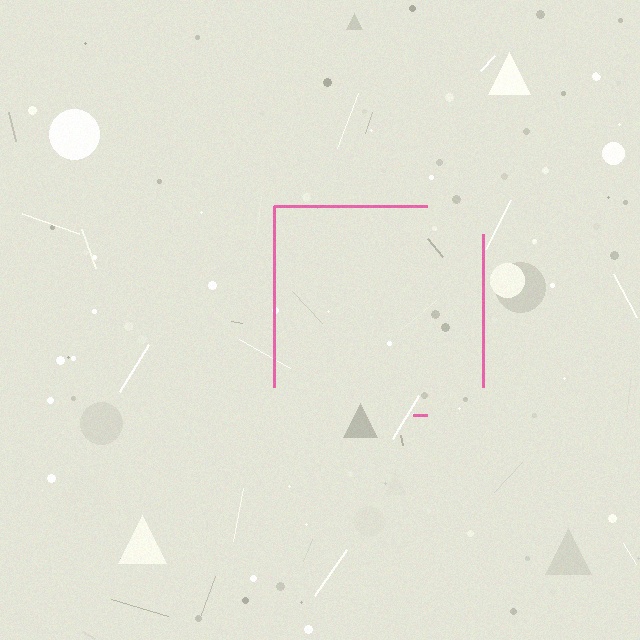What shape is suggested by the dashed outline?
The dashed outline suggests a square.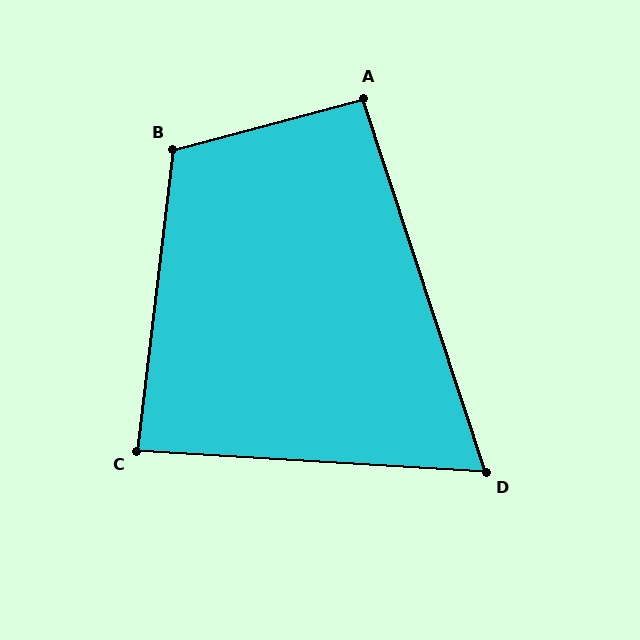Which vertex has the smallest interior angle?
D, at approximately 68 degrees.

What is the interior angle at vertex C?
Approximately 87 degrees (approximately right).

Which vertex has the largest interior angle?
B, at approximately 112 degrees.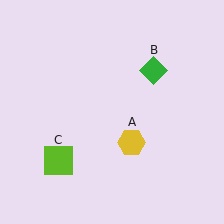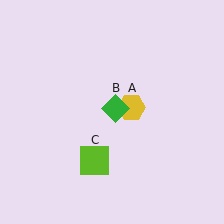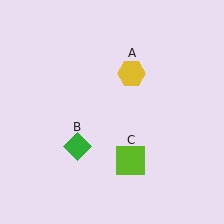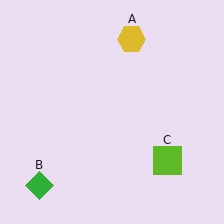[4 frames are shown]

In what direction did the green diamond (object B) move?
The green diamond (object B) moved down and to the left.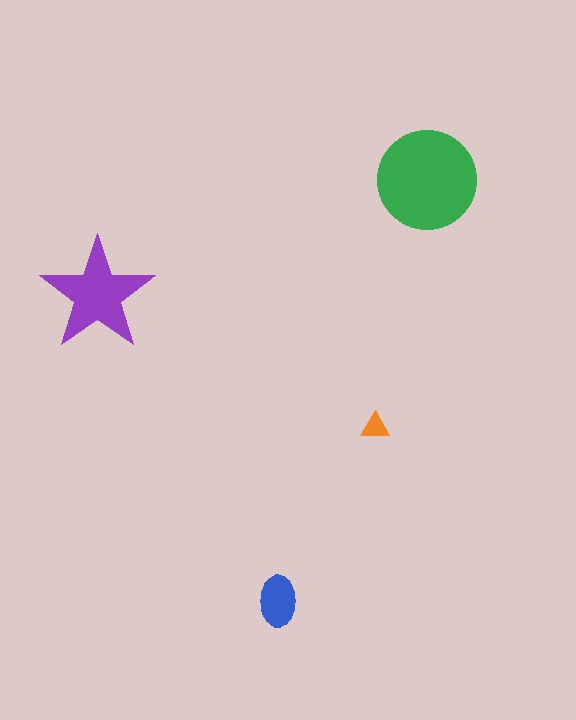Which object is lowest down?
The blue ellipse is bottommost.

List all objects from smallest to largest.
The orange triangle, the blue ellipse, the purple star, the green circle.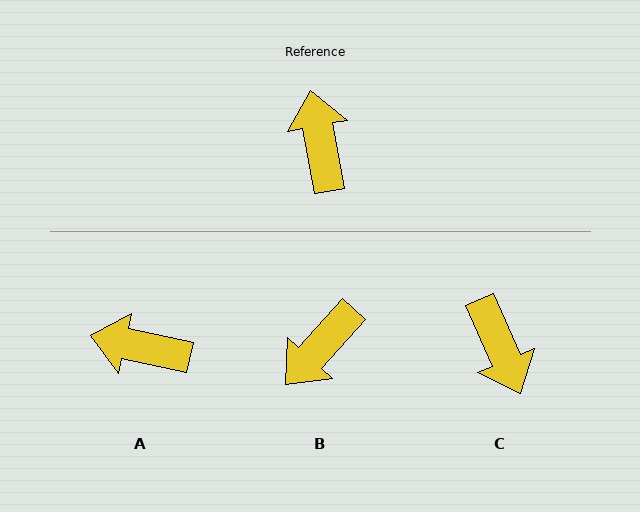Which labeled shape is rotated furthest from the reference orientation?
C, about 167 degrees away.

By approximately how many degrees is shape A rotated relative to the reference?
Approximately 67 degrees counter-clockwise.